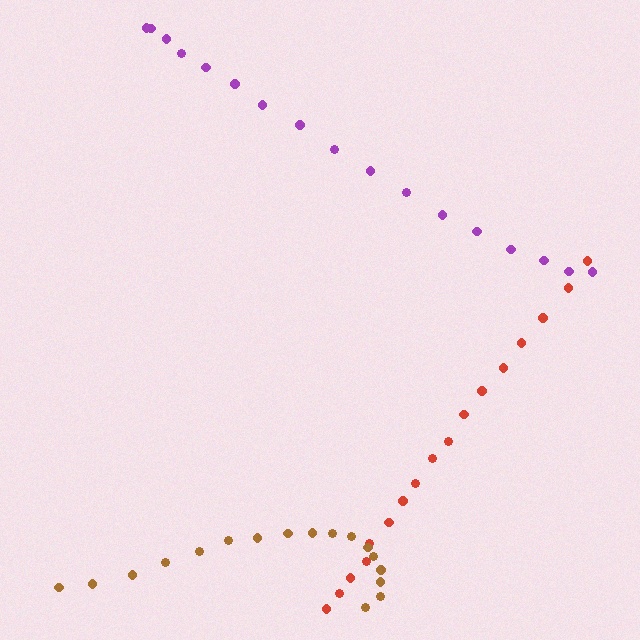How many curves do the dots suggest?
There are 3 distinct paths.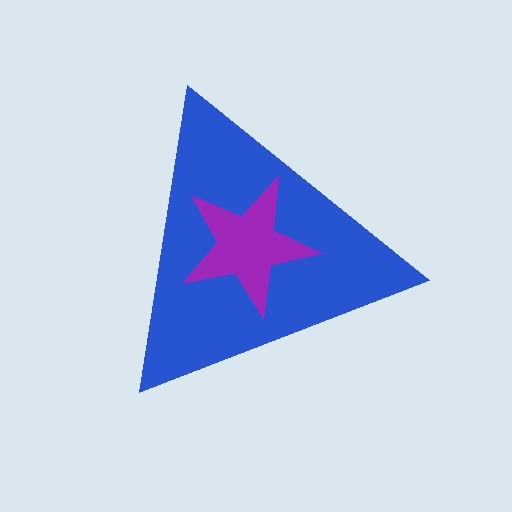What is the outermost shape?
The blue triangle.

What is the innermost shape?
The purple star.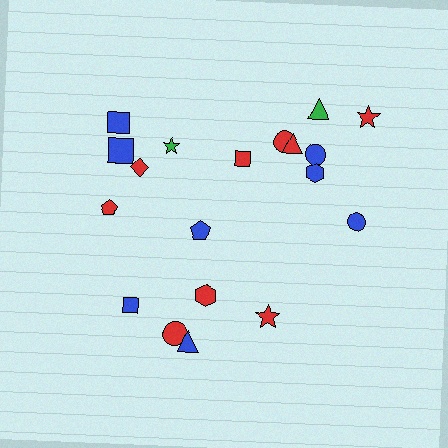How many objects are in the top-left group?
There are 5 objects.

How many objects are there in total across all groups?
There are 19 objects.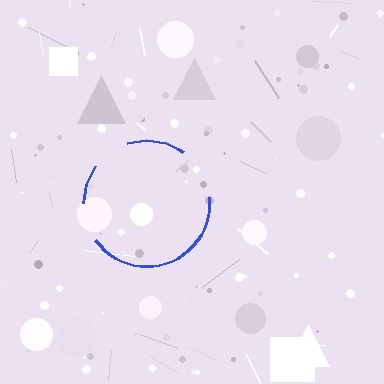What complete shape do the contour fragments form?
The contour fragments form a circle.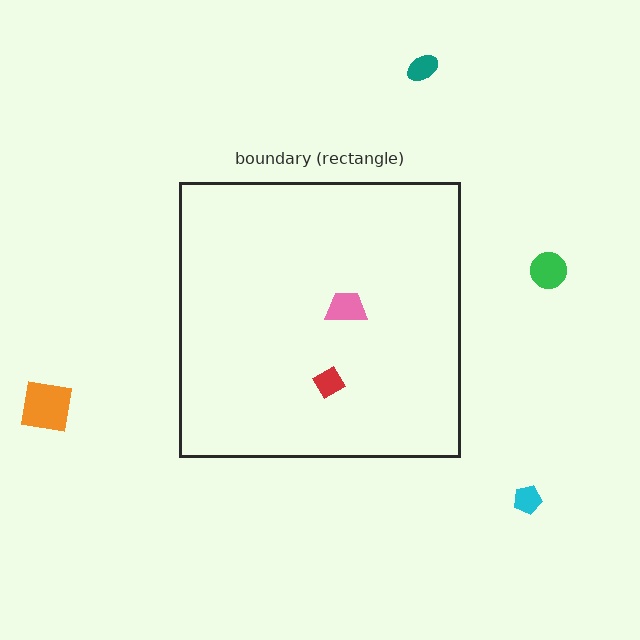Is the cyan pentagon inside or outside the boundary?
Outside.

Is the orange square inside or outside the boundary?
Outside.